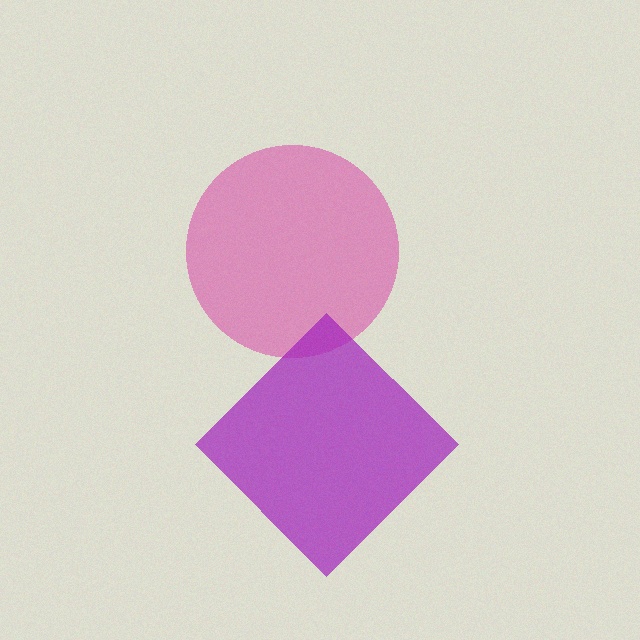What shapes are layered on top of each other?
The layered shapes are: a magenta circle, a purple diamond.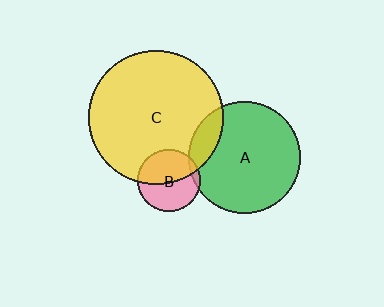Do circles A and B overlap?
Yes.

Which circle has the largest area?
Circle C (yellow).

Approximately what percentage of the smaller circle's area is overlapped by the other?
Approximately 5%.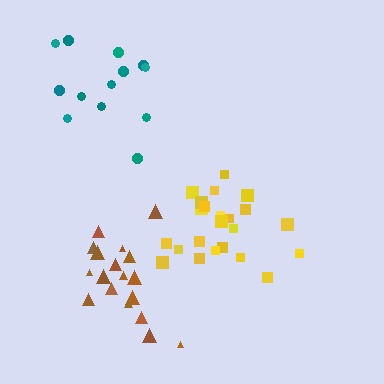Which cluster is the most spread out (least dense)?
Teal.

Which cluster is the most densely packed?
Brown.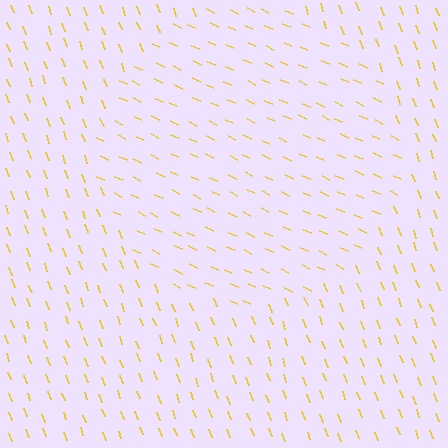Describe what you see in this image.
The image is filled with small yellow line segments. A circle region in the image has lines oriented differently from the surrounding lines, creating a visible texture boundary.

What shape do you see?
I see a circle.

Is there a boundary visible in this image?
Yes, there is a texture boundary formed by a change in line orientation.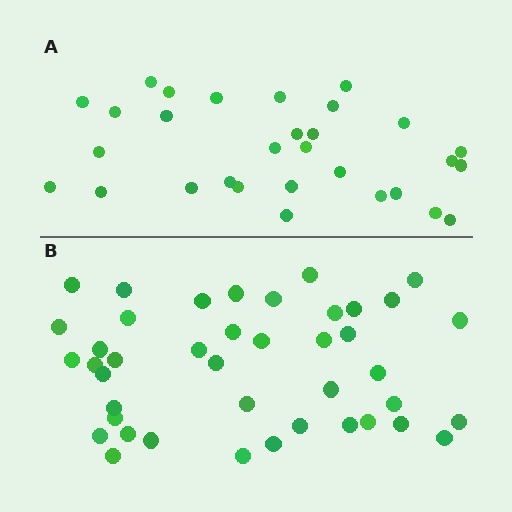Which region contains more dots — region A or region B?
Region B (the bottom region) has more dots.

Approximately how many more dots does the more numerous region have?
Region B has roughly 12 or so more dots than region A.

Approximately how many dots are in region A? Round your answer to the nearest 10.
About 30 dots.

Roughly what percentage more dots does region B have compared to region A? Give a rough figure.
About 40% more.